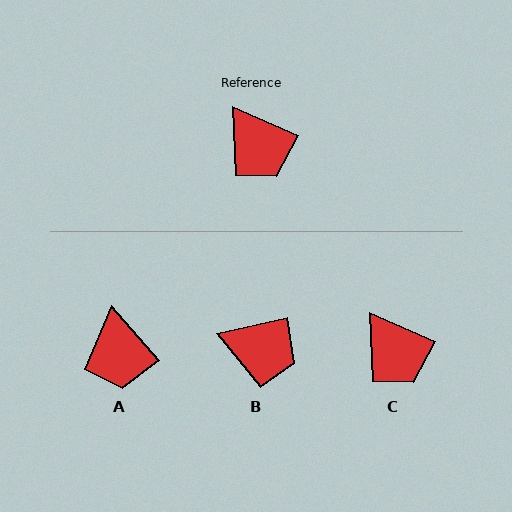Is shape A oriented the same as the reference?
No, it is off by about 25 degrees.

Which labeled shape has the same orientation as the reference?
C.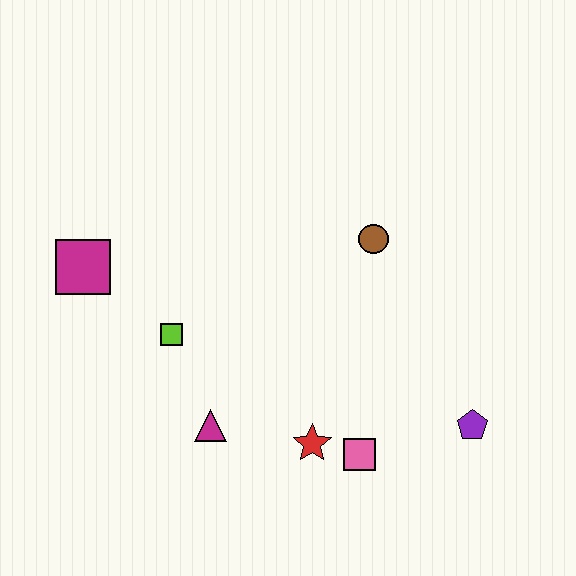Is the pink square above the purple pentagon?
No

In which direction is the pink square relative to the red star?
The pink square is to the right of the red star.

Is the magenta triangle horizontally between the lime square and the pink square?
Yes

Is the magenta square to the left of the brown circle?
Yes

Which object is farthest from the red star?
The magenta square is farthest from the red star.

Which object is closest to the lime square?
The magenta triangle is closest to the lime square.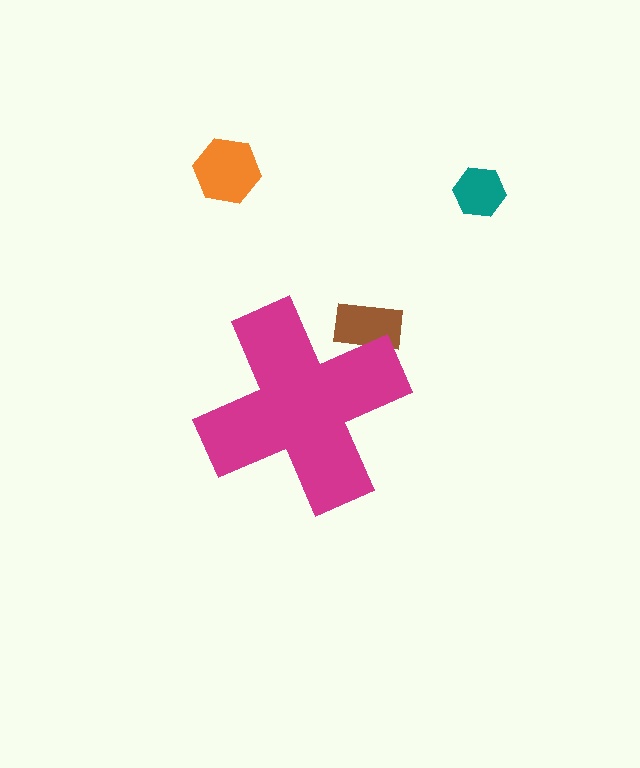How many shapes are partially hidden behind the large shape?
1 shape is partially hidden.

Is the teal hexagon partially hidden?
No, the teal hexagon is fully visible.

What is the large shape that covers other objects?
A magenta cross.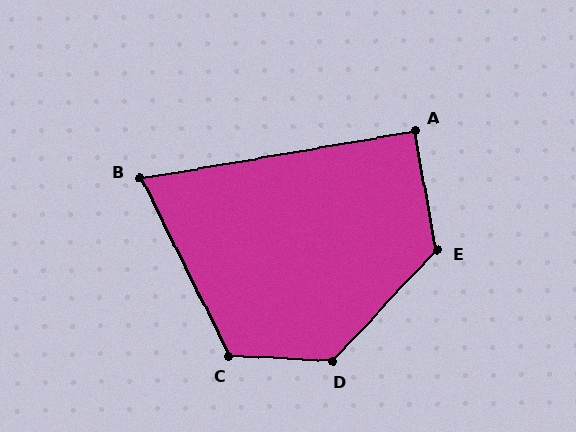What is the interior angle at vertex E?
Approximately 127 degrees (obtuse).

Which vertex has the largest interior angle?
D, at approximately 130 degrees.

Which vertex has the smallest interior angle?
B, at approximately 73 degrees.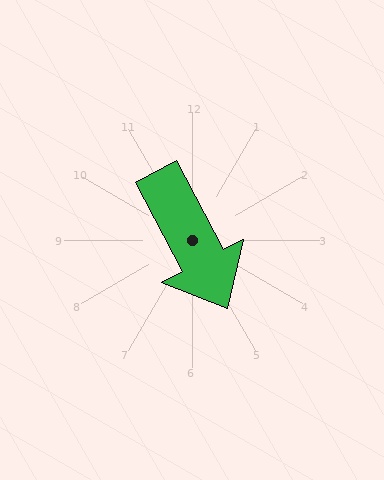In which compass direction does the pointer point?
Southeast.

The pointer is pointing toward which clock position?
Roughly 5 o'clock.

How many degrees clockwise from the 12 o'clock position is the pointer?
Approximately 152 degrees.